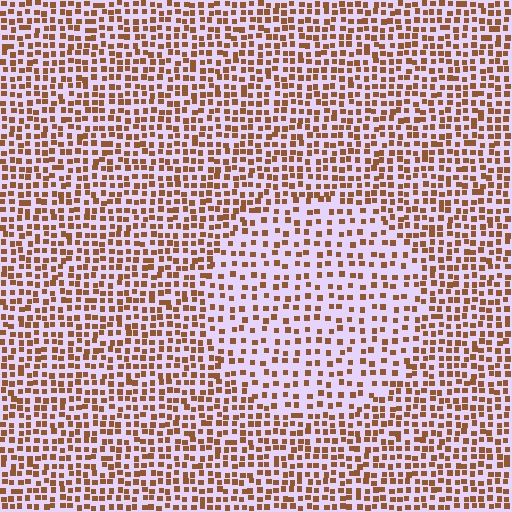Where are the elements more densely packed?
The elements are more densely packed outside the circle boundary.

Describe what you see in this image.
The image contains small brown elements arranged at two different densities. A circle-shaped region is visible where the elements are less densely packed than the surrounding area.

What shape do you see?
I see a circle.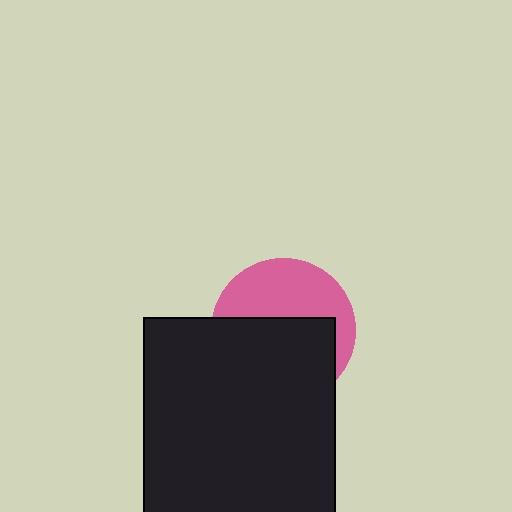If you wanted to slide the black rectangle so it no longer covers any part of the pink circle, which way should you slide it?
Slide it down — that is the most direct way to separate the two shapes.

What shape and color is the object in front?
The object in front is a black rectangle.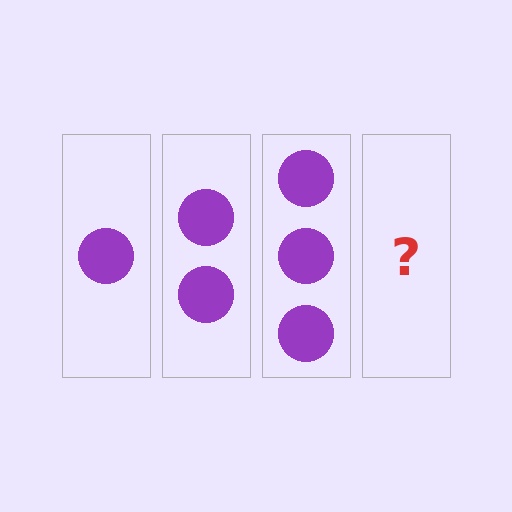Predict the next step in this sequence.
The next step is 4 circles.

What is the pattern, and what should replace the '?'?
The pattern is that each step adds one more circle. The '?' should be 4 circles.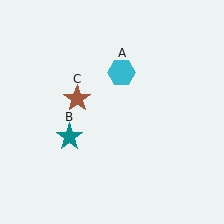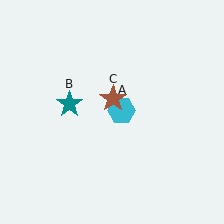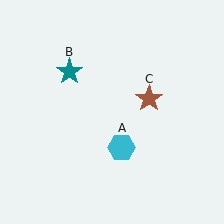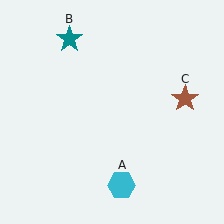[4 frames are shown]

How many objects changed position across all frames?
3 objects changed position: cyan hexagon (object A), teal star (object B), brown star (object C).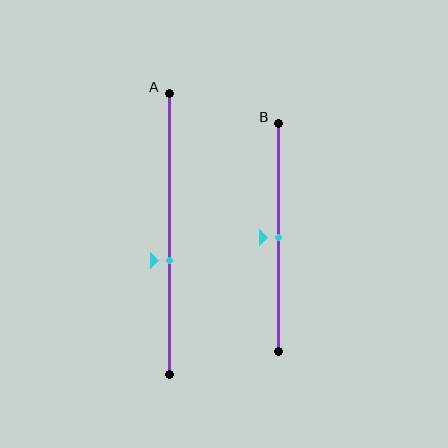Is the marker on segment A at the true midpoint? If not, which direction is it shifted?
No, the marker on segment A is shifted downward by about 10% of the segment length.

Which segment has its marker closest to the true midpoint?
Segment B has its marker closest to the true midpoint.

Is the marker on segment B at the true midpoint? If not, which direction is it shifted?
Yes, the marker on segment B is at the true midpoint.